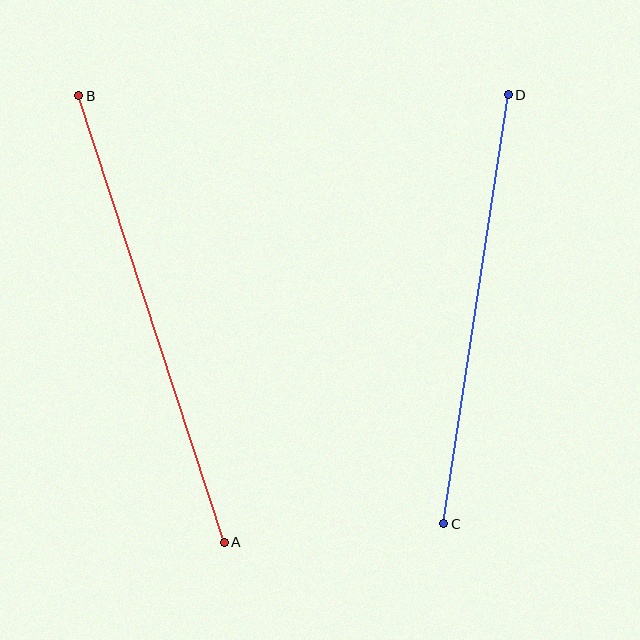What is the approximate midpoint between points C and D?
The midpoint is at approximately (476, 309) pixels.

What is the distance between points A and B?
The distance is approximately 470 pixels.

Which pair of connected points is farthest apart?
Points A and B are farthest apart.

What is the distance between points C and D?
The distance is approximately 434 pixels.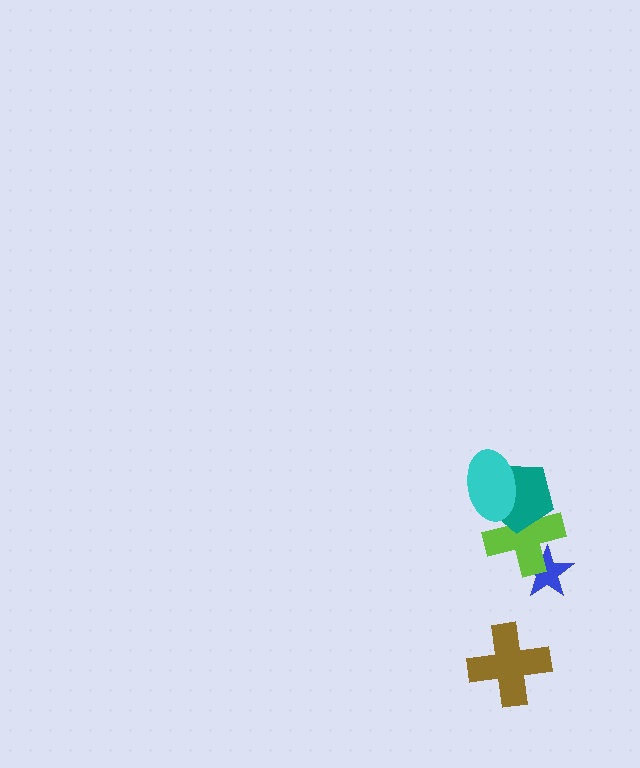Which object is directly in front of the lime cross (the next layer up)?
The teal pentagon is directly in front of the lime cross.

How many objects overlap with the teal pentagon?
2 objects overlap with the teal pentagon.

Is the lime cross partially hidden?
Yes, it is partially covered by another shape.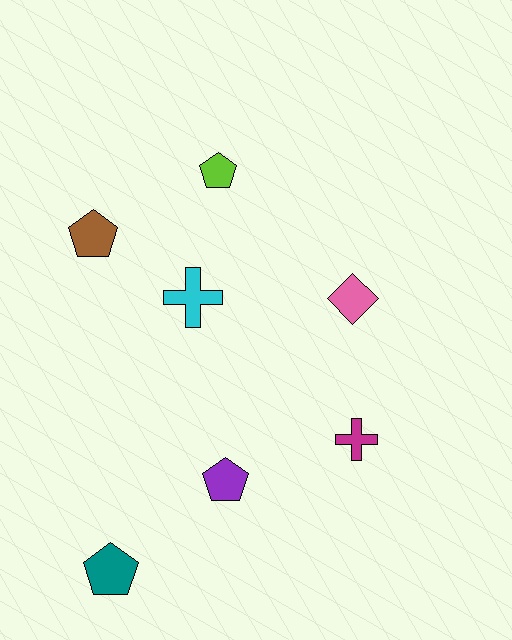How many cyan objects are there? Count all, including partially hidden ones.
There is 1 cyan object.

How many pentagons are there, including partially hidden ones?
There are 4 pentagons.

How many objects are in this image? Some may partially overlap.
There are 7 objects.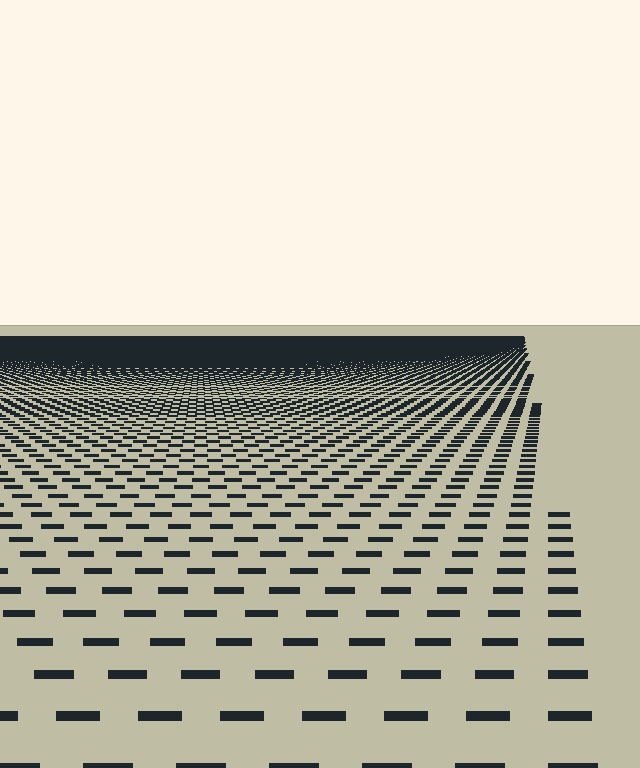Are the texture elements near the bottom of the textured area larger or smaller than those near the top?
Larger. Near the bottom, elements are closer to the viewer and appear at a bigger on-screen size.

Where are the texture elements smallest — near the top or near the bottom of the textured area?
Near the top.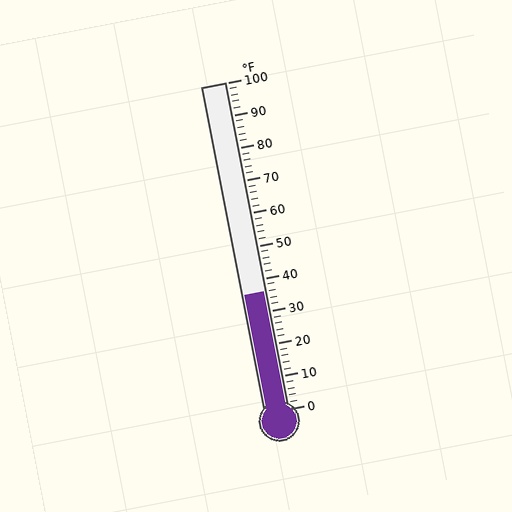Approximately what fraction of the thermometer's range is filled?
The thermometer is filled to approximately 35% of its range.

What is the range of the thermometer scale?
The thermometer scale ranges from 0°F to 100°F.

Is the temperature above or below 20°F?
The temperature is above 20°F.